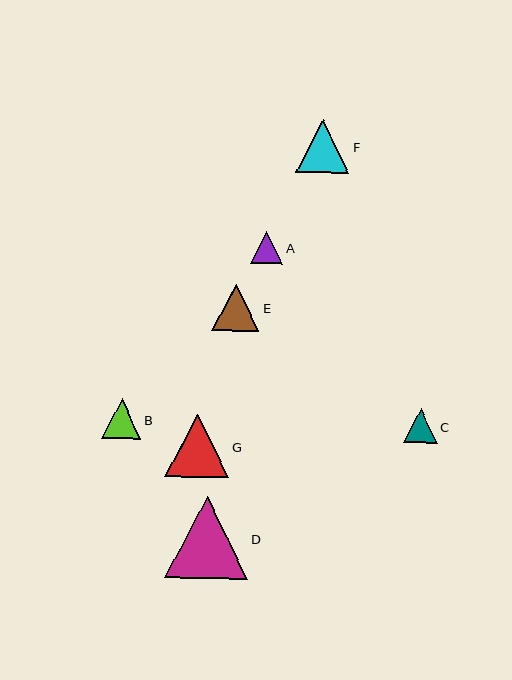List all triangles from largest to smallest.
From largest to smallest: D, G, F, E, B, C, A.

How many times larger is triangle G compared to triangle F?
Triangle G is approximately 1.2 times the size of triangle F.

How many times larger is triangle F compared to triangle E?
Triangle F is approximately 1.1 times the size of triangle E.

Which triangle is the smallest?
Triangle A is the smallest with a size of approximately 32 pixels.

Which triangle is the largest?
Triangle D is the largest with a size of approximately 82 pixels.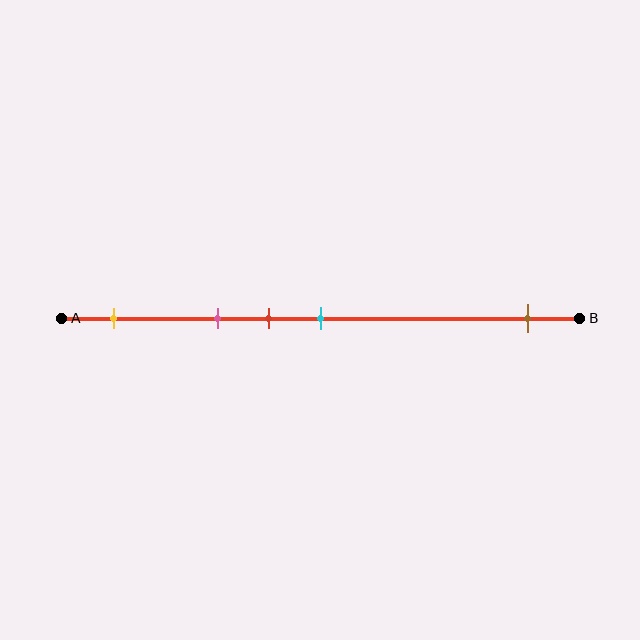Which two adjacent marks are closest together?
The red and cyan marks are the closest adjacent pair.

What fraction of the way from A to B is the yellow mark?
The yellow mark is approximately 10% (0.1) of the way from A to B.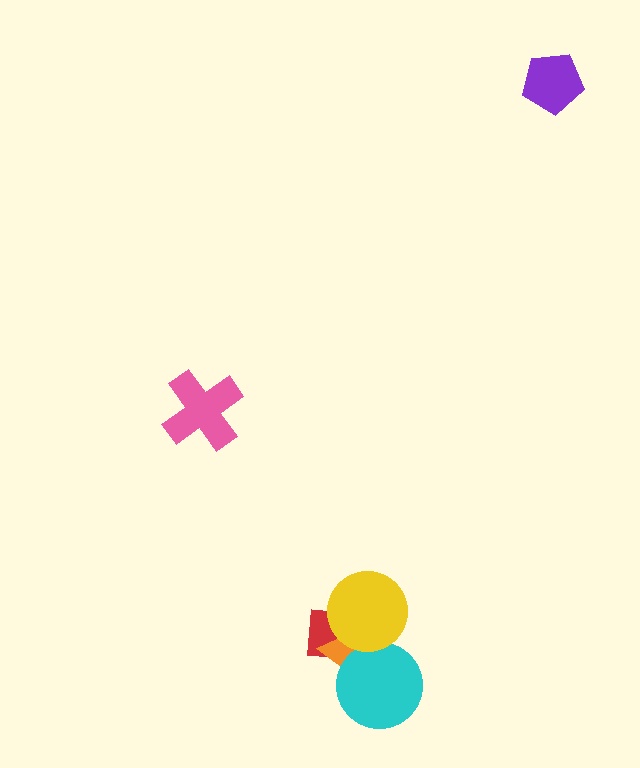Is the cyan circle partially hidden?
Yes, it is partially covered by another shape.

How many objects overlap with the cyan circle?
2 objects overlap with the cyan circle.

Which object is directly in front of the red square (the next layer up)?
The orange triangle is directly in front of the red square.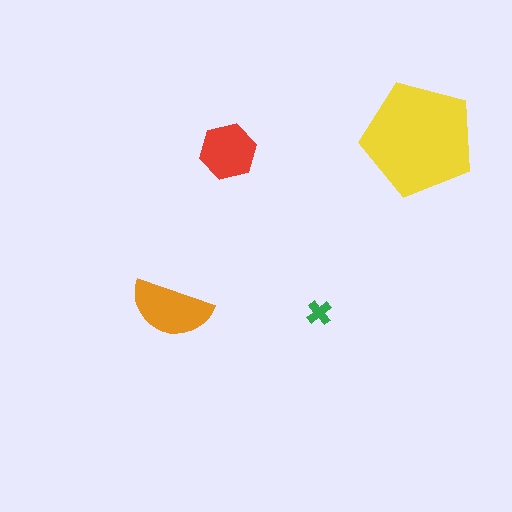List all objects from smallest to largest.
The green cross, the red hexagon, the orange semicircle, the yellow pentagon.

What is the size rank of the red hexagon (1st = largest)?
3rd.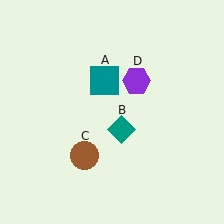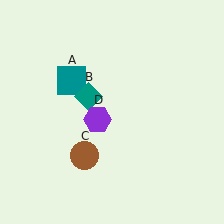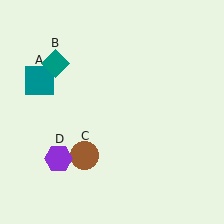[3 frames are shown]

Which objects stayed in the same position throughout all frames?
Brown circle (object C) remained stationary.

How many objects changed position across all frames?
3 objects changed position: teal square (object A), teal diamond (object B), purple hexagon (object D).